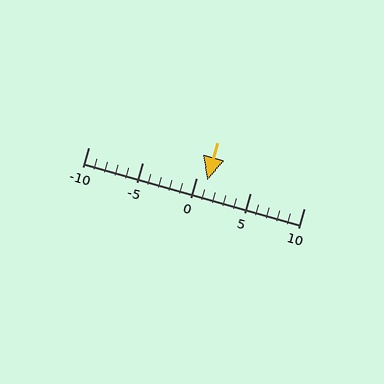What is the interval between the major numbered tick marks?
The major tick marks are spaced 5 units apart.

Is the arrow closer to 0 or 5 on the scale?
The arrow is closer to 0.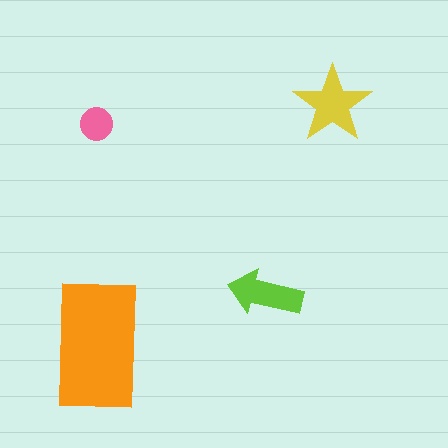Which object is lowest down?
The orange rectangle is bottommost.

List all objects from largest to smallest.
The orange rectangle, the yellow star, the lime arrow, the pink circle.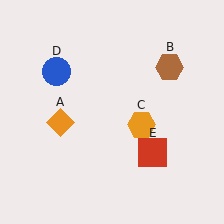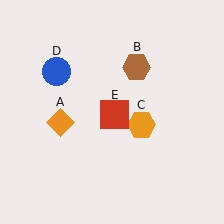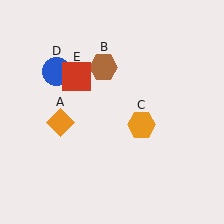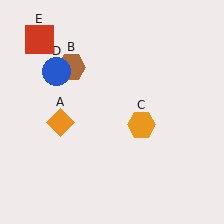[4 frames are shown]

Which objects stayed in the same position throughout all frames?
Orange diamond (object A) and orange hexagon (object C) and blue circle (object D) remained stationary.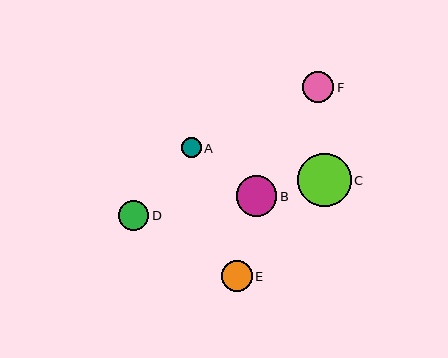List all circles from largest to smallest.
From largest to smallest: C, B, E, F, D, A.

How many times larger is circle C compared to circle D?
Circle C is approximately 1.8 times the size of circle D.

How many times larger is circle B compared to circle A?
Circle B is approximately 2.1 times the size of circle A.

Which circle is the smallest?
Circle A is the smallest with a size of approximately 20 pixels.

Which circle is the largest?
Circle C is the largest with a size of approximately 54 pixels.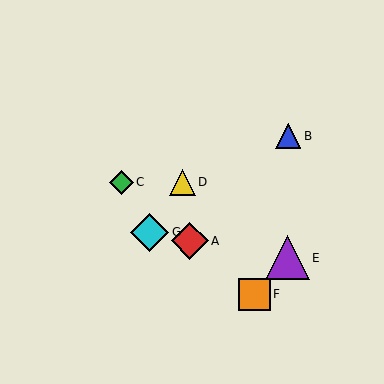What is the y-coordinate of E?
Object E is at y≈258.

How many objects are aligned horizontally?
2 objects (C, D) are aligned horizontally.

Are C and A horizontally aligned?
No, C is at y≈182 and A is at y≈241.